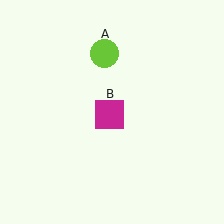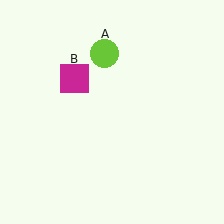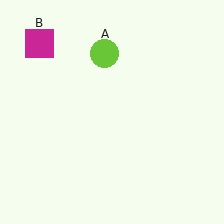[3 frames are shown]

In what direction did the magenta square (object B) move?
The magenta square (object B) moved up and to the left.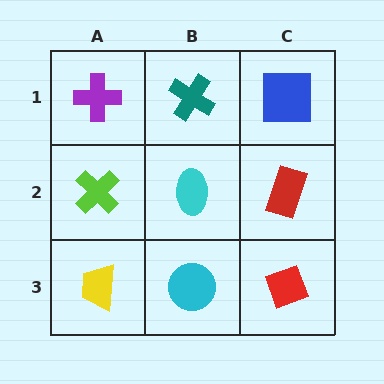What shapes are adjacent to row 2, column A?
A purple cross (row 1, column A), a yellow trapezoid (row 3, column A), a cyan ellipse (row 2, column B).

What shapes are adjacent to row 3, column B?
A cyan ellipse (row 2, column B), a yellow trapezoid (row 3, column A), a red diamond (row 3, column C).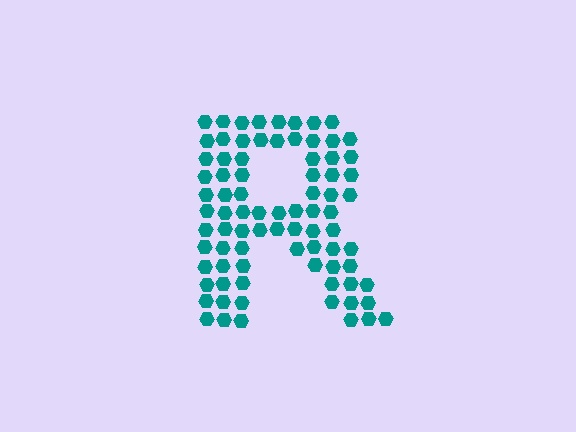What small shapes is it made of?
It is made of small hexagons.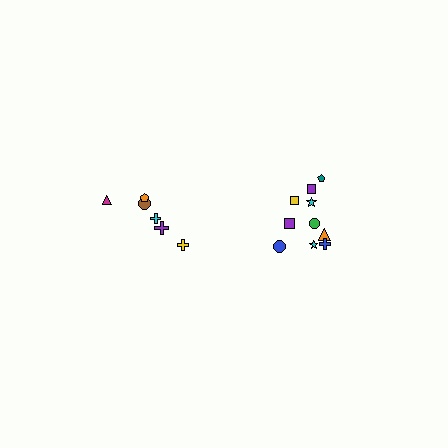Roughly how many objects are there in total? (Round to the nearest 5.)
Roughly 15 objects in total.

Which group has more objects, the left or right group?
The right group.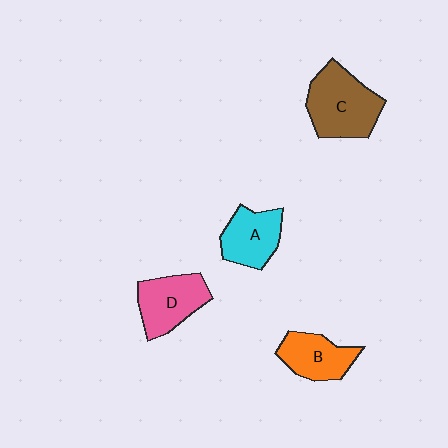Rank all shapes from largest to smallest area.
From largest to smallest: C (brown), D (pink), A (cyan), B (orange).